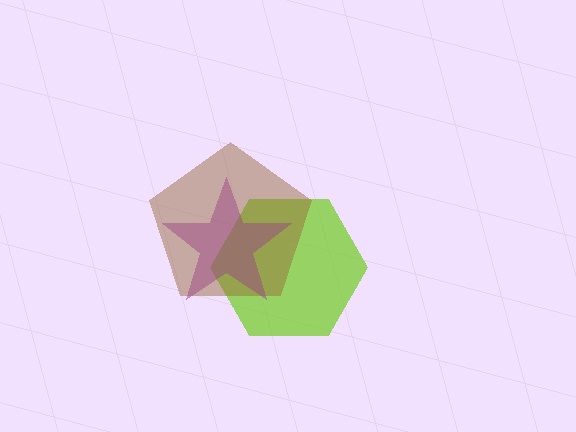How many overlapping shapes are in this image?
There are 3 overlapping shapes in the image.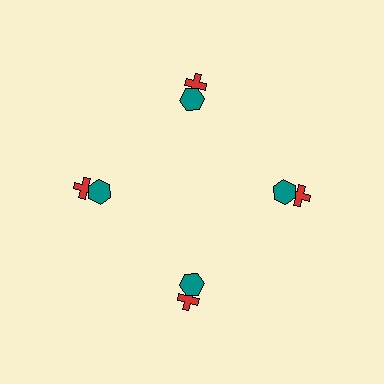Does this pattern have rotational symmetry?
Yes, this pattern has 4-fold rotational symmetry. It looks the same after rotating 90 degrees around the center.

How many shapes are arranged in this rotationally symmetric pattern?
There are 8 shapes, arranged in 4 groups of 2.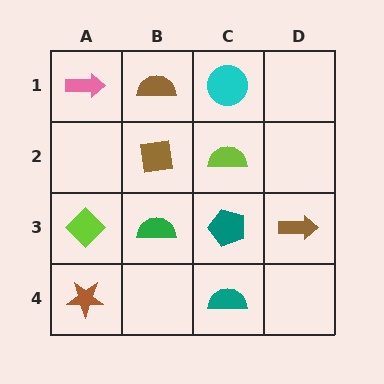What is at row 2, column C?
A lime semicircle.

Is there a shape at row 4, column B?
No, that cell is empty.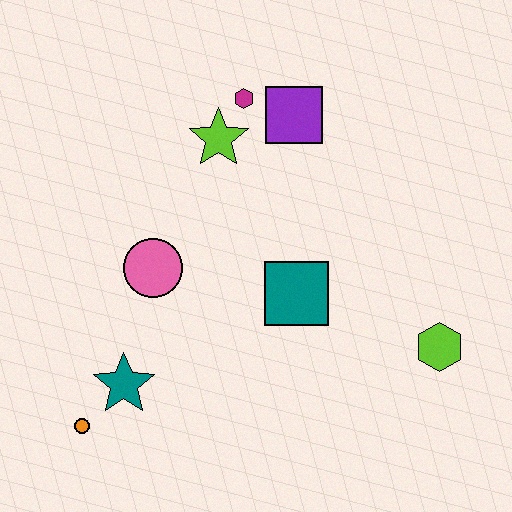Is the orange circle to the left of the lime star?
Yes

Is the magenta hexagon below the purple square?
No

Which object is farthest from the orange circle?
The purple square is farthest from the orange circle.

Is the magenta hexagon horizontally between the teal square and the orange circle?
Yes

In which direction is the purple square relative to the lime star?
The purple square is to the right of the lime star.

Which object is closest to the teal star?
The orange circle is closest to the teal star.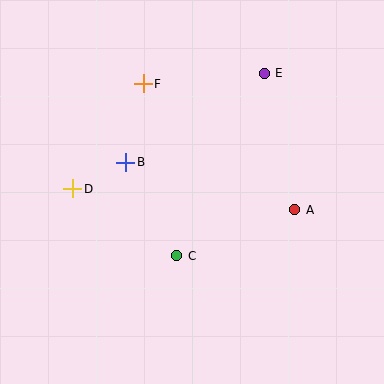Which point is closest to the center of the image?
Point C at (177, 256) is closest to the center.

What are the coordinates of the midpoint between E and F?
The midpoint between E and F is at (204, 78).